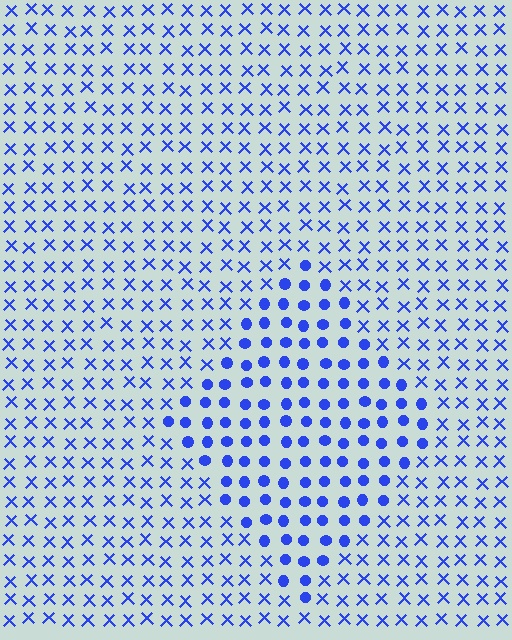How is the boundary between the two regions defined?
The boundary is defined by a change in element shape: circles inside vs. X marks outside. All elements share the same color and spacing.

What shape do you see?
I see a diamond.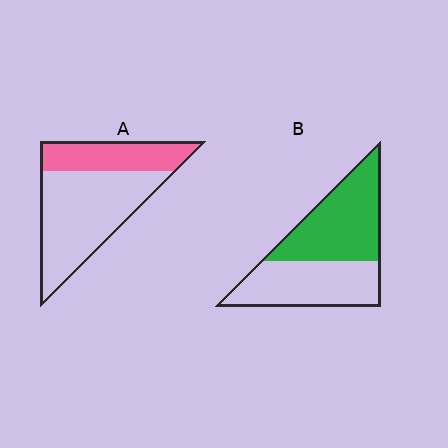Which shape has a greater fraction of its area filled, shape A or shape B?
Shape B.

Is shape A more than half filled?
No.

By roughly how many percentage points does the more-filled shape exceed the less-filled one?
By roughly 20 percentage points (B over A).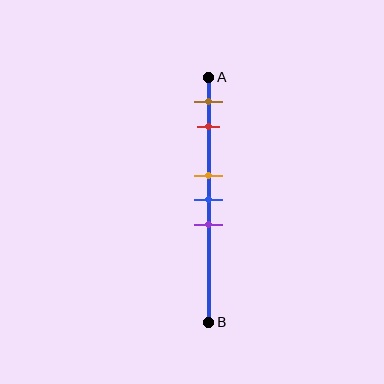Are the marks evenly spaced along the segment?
No, the marks are not evenly spaced.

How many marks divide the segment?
There are 5 marks dividing the segment.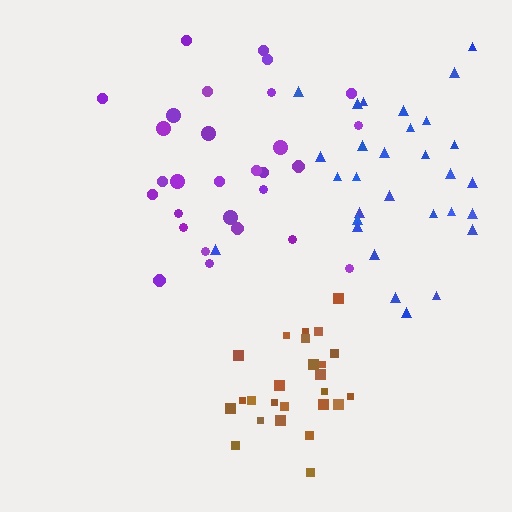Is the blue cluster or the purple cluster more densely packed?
Purple.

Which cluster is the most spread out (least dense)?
Blue.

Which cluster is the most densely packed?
Brown.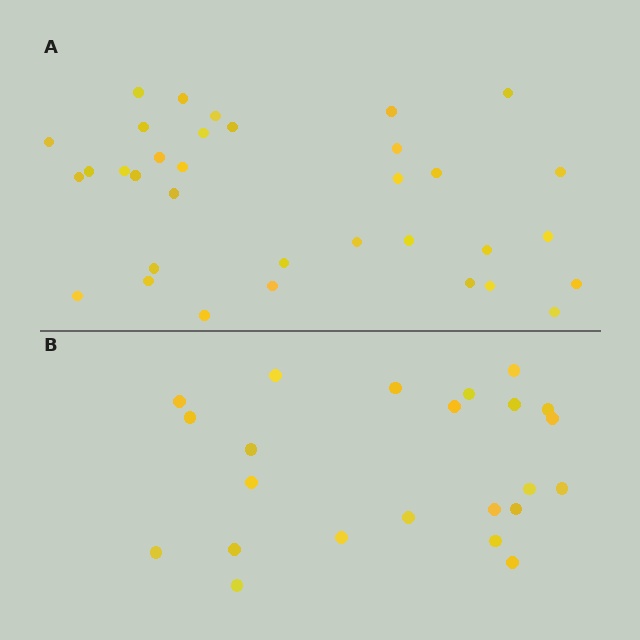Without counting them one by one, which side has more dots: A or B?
Region A (the top region) has more dots.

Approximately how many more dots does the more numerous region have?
Region A has roughly 12 or so more dots than region B.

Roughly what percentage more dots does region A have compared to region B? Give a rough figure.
About 50% more.